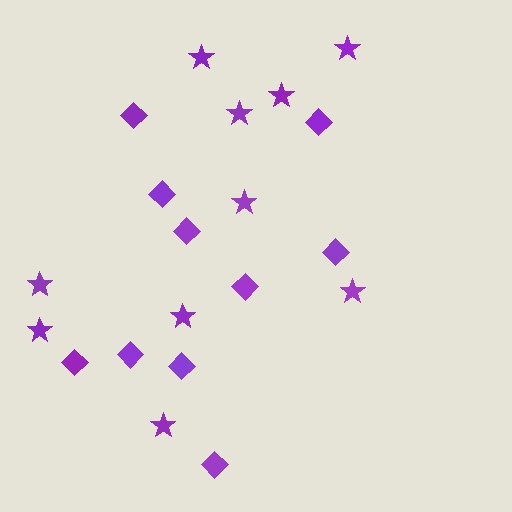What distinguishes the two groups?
There are 2 groups: one group of diamonds (10) and one group of stars (10).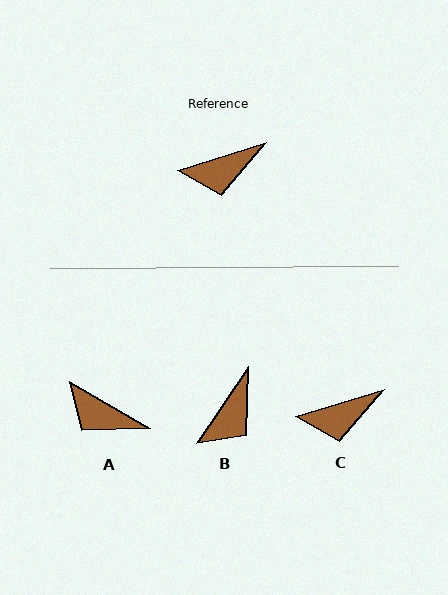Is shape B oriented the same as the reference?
No, it is off by about 39 degrees.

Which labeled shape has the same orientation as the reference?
C.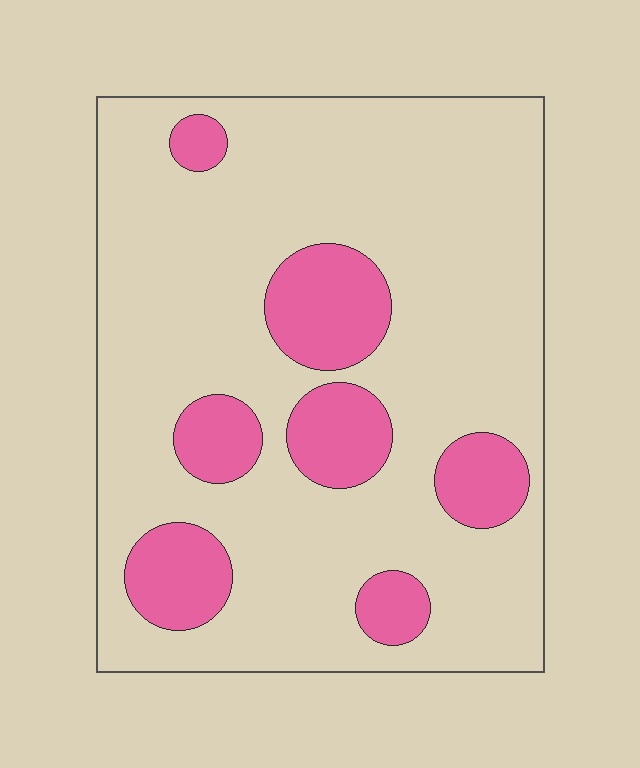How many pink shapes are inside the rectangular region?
7.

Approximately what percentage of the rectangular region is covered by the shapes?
Approximately 20%.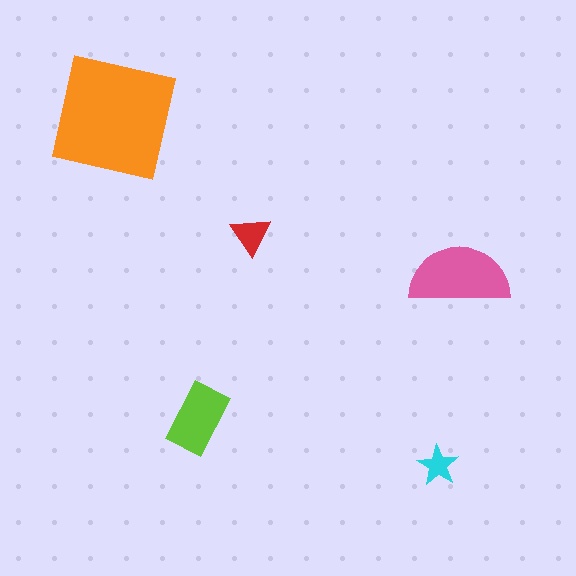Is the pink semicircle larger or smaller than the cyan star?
Larger.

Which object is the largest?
The orange square.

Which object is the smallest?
The cyan star.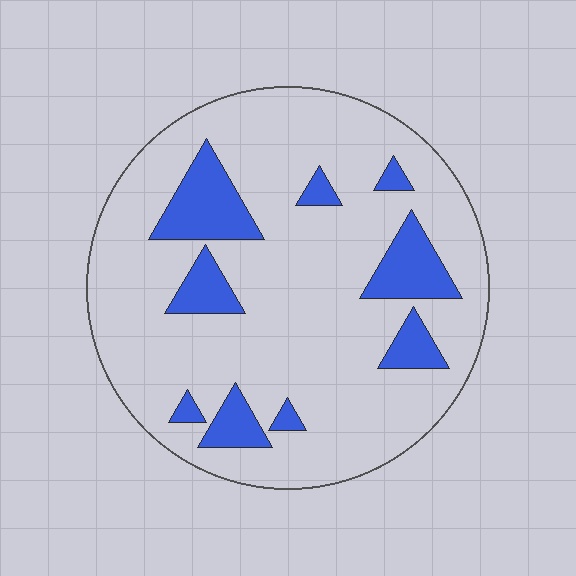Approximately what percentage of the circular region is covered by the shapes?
Approximately 15%.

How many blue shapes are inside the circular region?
9.